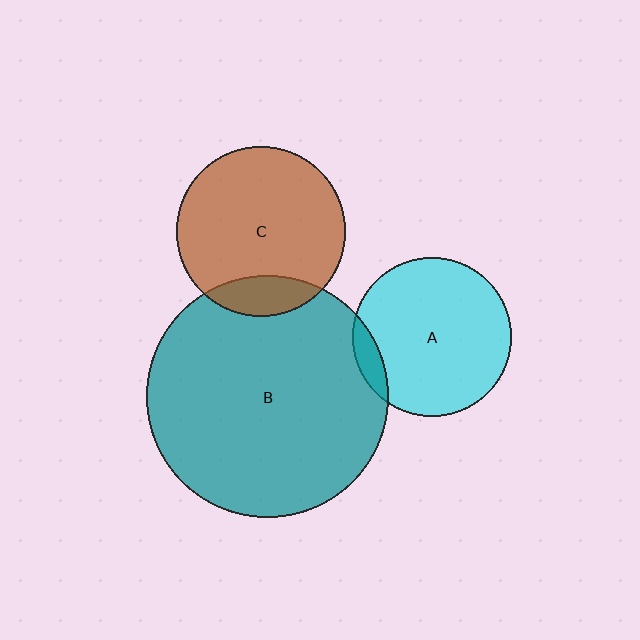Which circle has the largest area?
Circle B (teal).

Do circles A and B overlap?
Yes.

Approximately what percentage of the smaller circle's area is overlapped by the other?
Approximately 10%.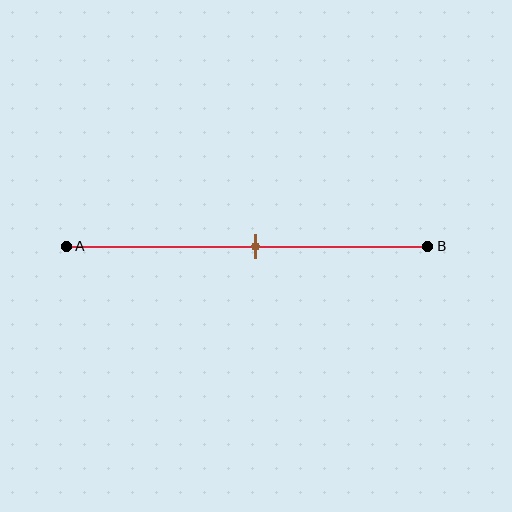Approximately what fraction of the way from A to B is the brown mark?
The brown mark is approximately 50% of the way from A to B.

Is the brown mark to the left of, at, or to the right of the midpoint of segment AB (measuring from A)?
The brown mark is approximately at the midpoint of segment AB.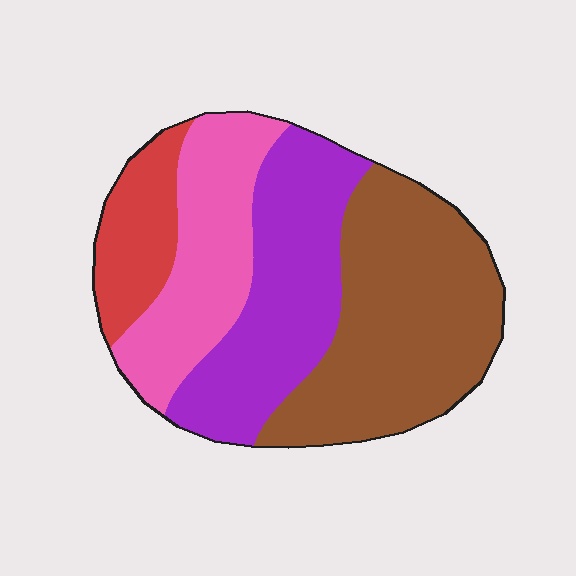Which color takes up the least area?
Red, at roughly 10%.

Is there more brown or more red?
Brown.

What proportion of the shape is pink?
Pink covers roughly 20% of the shape.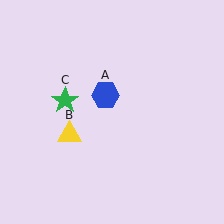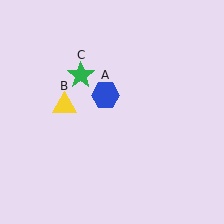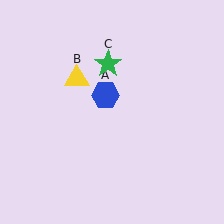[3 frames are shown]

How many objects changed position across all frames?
2 objects changed position: yellow triangle (object B), green star (object C).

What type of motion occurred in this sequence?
The yellow triangle (object B), green star (object C) rotated clockwise around the center of the scene.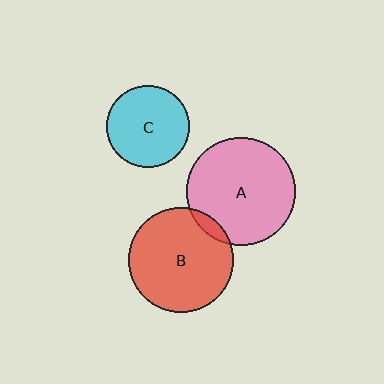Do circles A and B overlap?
Yes.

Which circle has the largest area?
Circle A (pink).